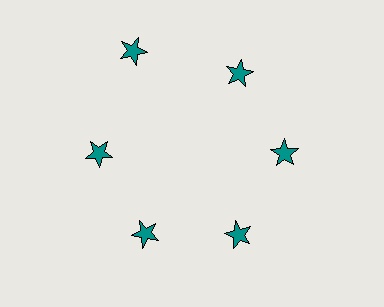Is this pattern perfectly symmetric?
No. The 6 teal stars are arranged in a ring, but one element near the 11 o'clock position is pushed outward from the center, breaking the 6-fold rotational symmetry.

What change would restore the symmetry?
The symmetry would be restored by moving it inward, back onto the ring so that all 6 stars sit at equal angles and equal distance from the center.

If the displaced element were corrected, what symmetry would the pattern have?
It would have 6-fold rotational symmetry — the pattern would map onto itself every 60 degrees.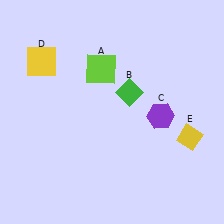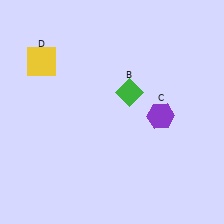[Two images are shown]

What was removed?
The lime square (A), the yellow diamond (E) were removed in Image 2.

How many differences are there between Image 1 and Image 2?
There are 2 differences between the two images.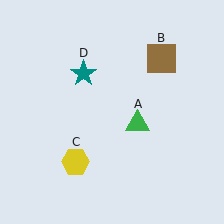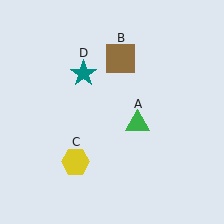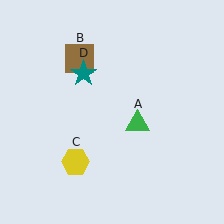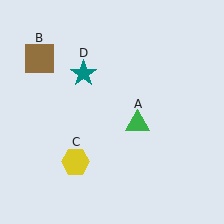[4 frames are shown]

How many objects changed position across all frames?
1 object changed position: brown square (object B).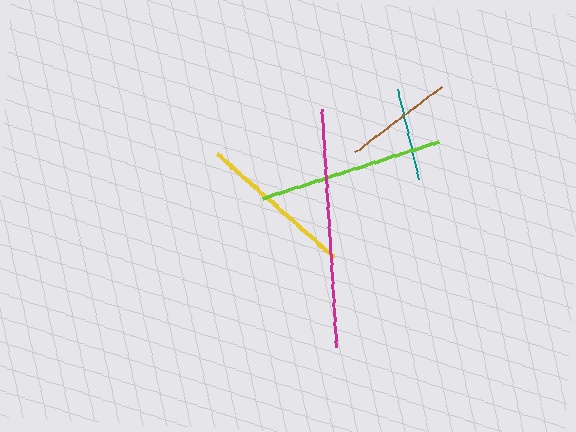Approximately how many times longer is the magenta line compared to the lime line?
The magenta line is approximately 1.3 times the length of the lime line.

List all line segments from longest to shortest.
From longest to shortest: magenta, lime, yellow, brown, teal.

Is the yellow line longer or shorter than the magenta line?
The magenta line is longer than the yellow line.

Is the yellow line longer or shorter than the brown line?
The yellow line is longer than the brown line.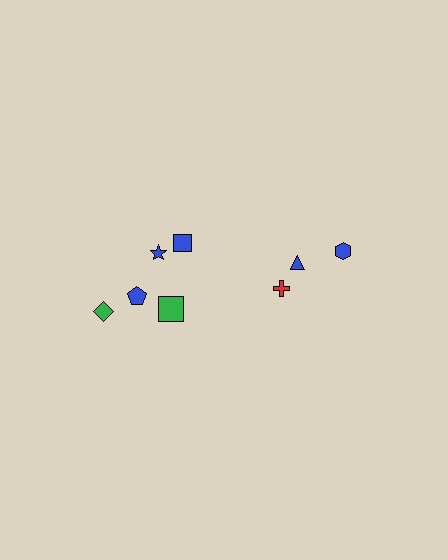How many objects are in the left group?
There are 5 objects.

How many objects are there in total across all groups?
There are 8 objects.